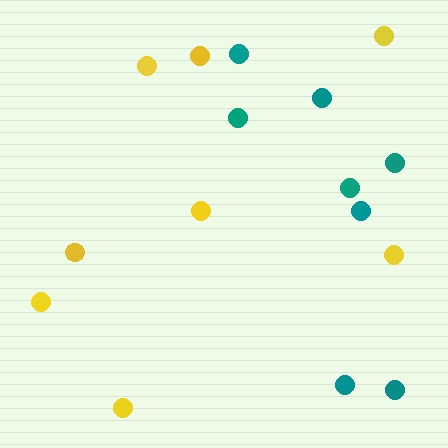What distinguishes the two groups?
There are 2 groups: one group of yellow circles (8) and one group of teal circles (8).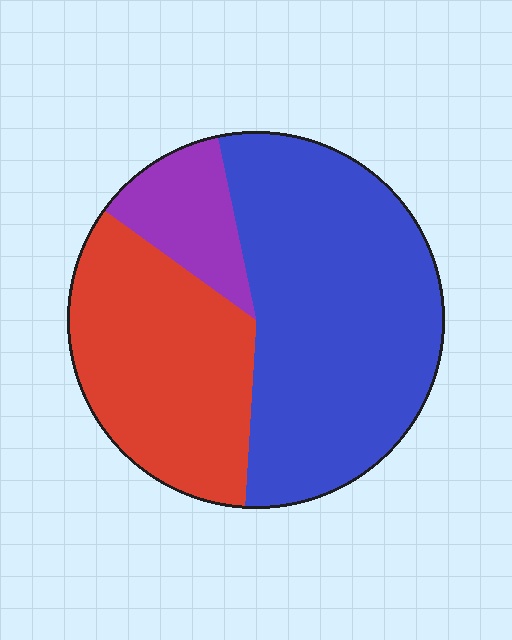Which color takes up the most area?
Blue, at roughly 55%.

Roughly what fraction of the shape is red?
Red takes up between a third and a half of the shape.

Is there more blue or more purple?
Blue.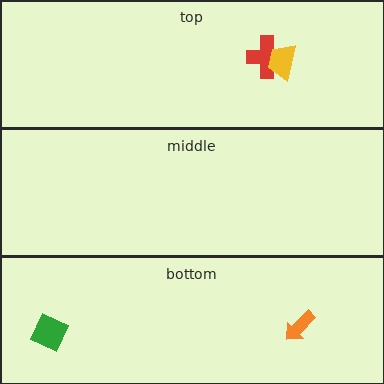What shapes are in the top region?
The red cross, the yellow trapezoid.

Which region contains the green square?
The bottom region.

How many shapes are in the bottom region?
2.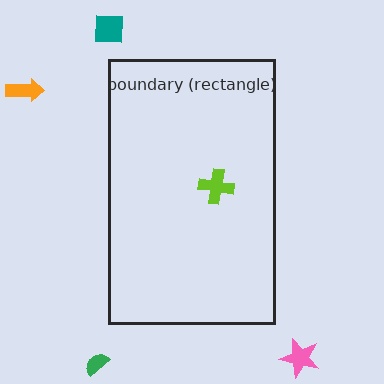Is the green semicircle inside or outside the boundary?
Outside.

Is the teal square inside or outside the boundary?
Outside.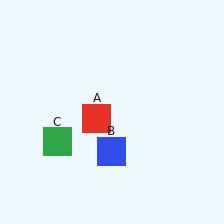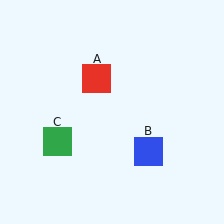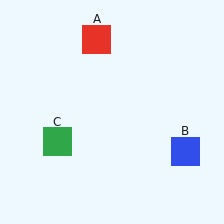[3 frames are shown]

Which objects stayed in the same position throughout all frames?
Green square (object C) remained stationary.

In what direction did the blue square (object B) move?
The blue square (object B) moved right.